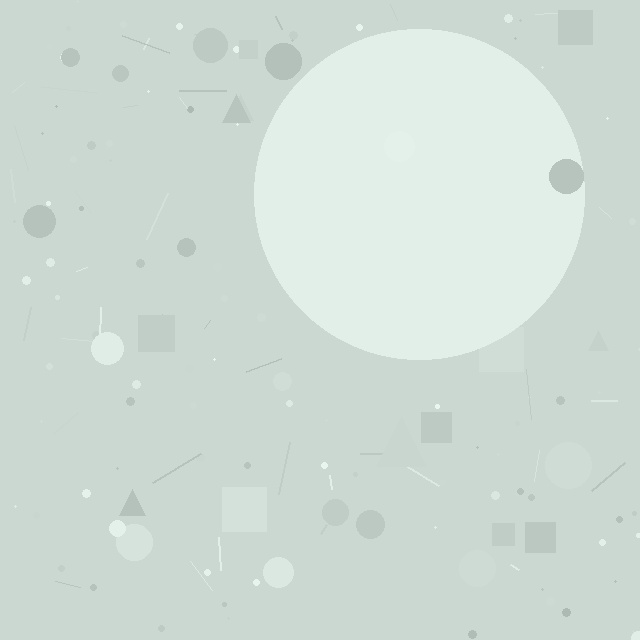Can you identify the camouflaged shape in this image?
The camouflaged shape is a circle.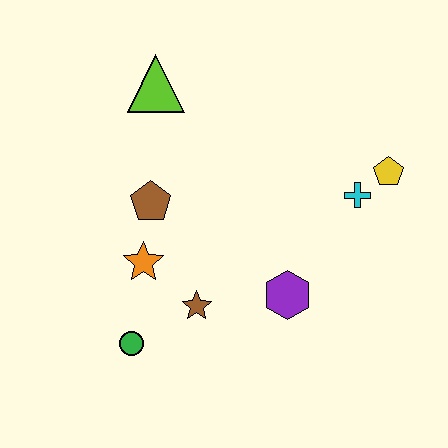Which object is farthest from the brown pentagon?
The yellow pentagon is farthest from the brown pentagon.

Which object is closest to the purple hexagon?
The brown star is closest to the purple hexagon.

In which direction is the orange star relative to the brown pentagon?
The orange star is below the brown pentagon.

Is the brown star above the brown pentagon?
No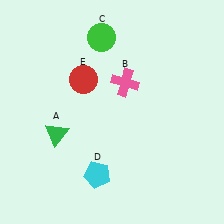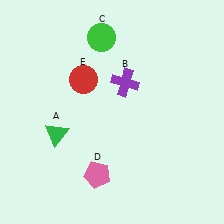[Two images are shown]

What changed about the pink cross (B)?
In Image 1, B is pink. In Image 2, it changed to purple.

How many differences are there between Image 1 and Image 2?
There are 2 differences between the two images.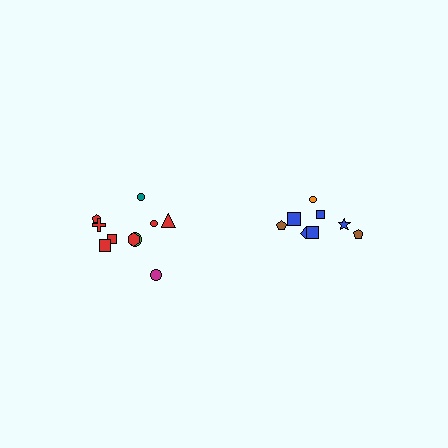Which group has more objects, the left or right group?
The left group.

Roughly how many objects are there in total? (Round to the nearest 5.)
Roughly 20 objects in total.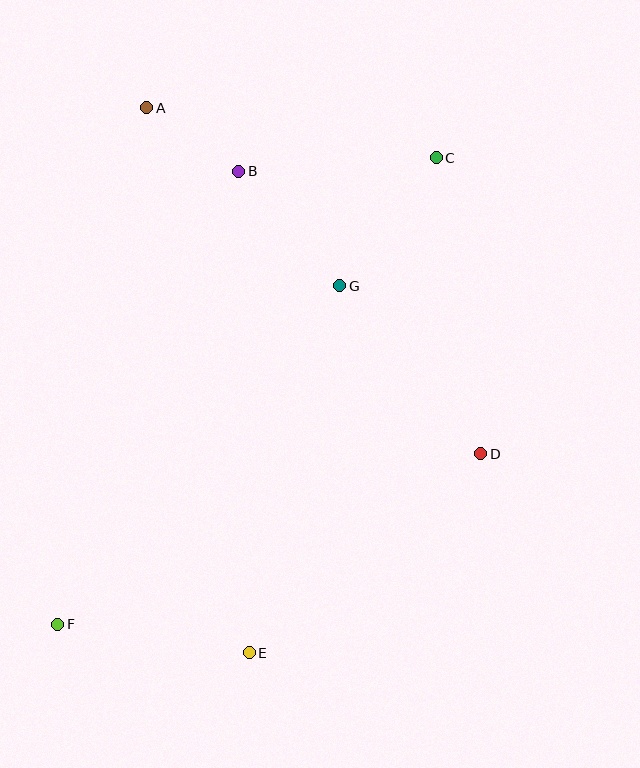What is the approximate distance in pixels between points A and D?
The distance between A and D is approximately 481 pixels.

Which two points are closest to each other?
Points A and B are closest to each other.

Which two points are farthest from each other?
Points C and F are farthest from each other.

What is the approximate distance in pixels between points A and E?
The distance between A and E is approximately 555 pixels.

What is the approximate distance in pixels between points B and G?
The distance between B and G is approximately 152 pixels.